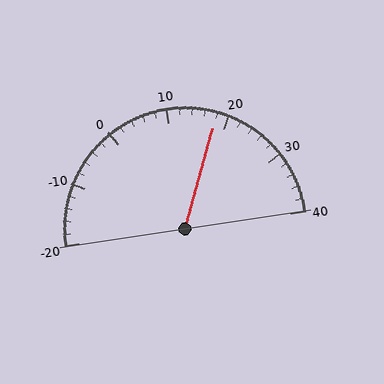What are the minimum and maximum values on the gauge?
The gauge ranges from -20 to 40.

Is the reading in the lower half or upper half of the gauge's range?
The reading is in the upper half of the range (-20 to 40).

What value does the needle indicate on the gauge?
The needle indicates approximately 18.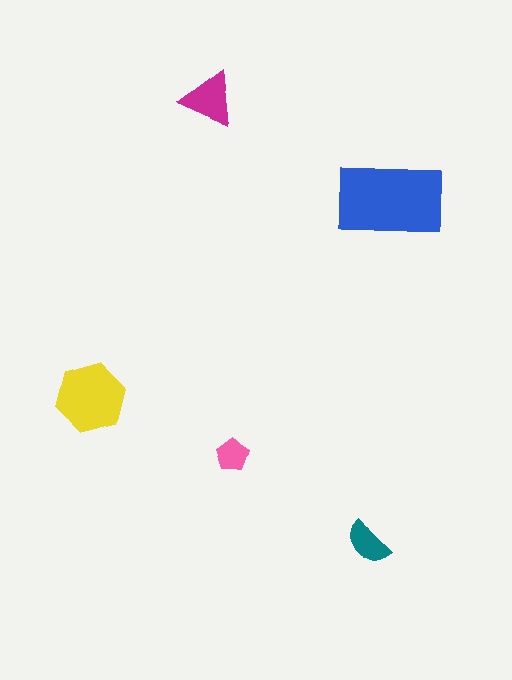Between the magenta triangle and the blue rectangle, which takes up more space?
The blue rectangle.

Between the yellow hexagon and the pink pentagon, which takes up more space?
The yellow hexagon.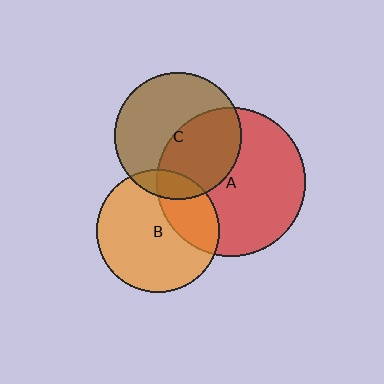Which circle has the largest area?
Circle A (red).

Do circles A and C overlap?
Yes.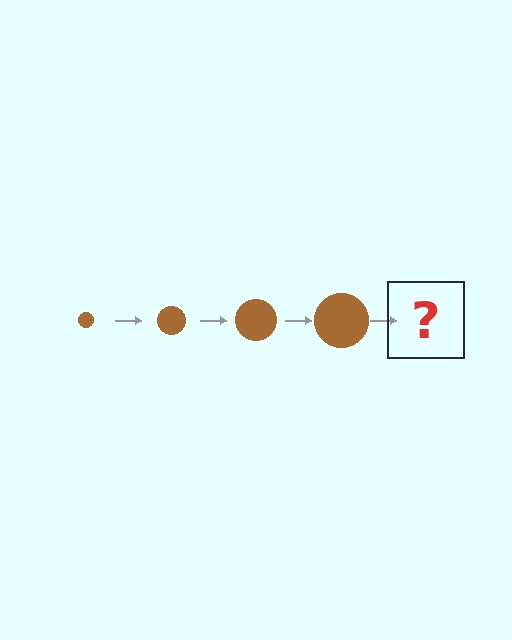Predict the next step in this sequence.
The next step is a brown circle, larger than the previous one.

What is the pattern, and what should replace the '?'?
The pattern is that the circle gets progressively larger each step. The '?' should be a brown circle, larger than the previous one.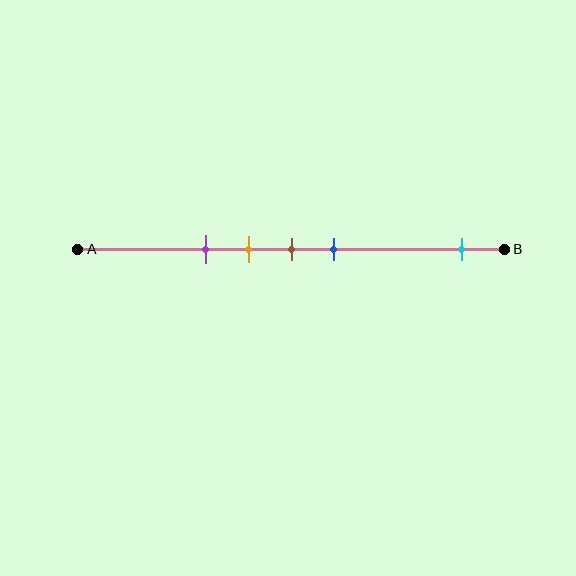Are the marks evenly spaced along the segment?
No, the marks are not evenly spaced.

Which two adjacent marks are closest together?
The orange and brown marks are the closest adjacent pair.